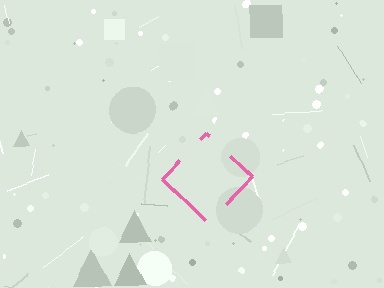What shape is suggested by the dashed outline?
The dashed outline suggests a diamond.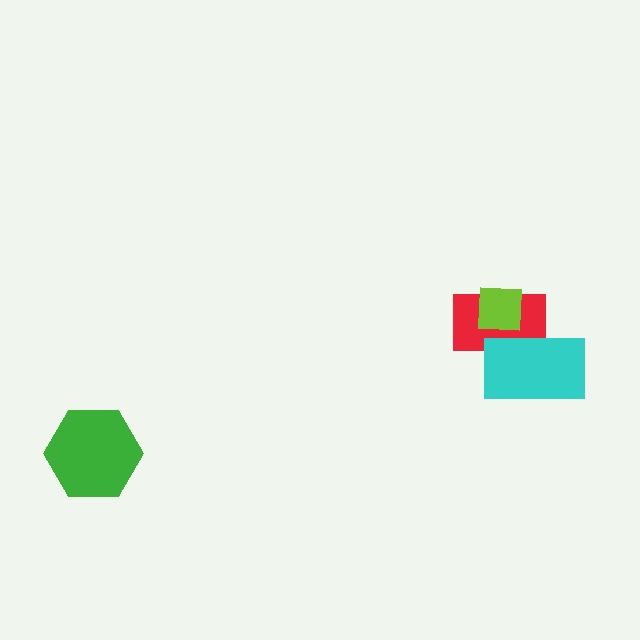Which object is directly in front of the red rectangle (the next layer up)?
The lime square is directly in front of the red rectangle.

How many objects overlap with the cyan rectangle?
2 objects overlap with the cyan rectangle.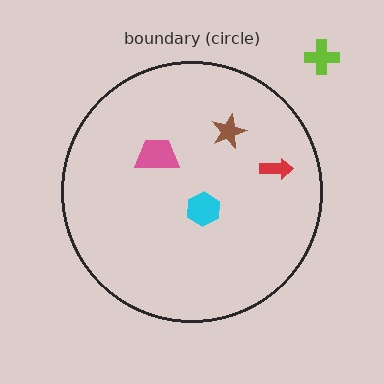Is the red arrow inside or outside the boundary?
Inside.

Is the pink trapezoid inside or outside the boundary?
Inside.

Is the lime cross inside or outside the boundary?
Outside.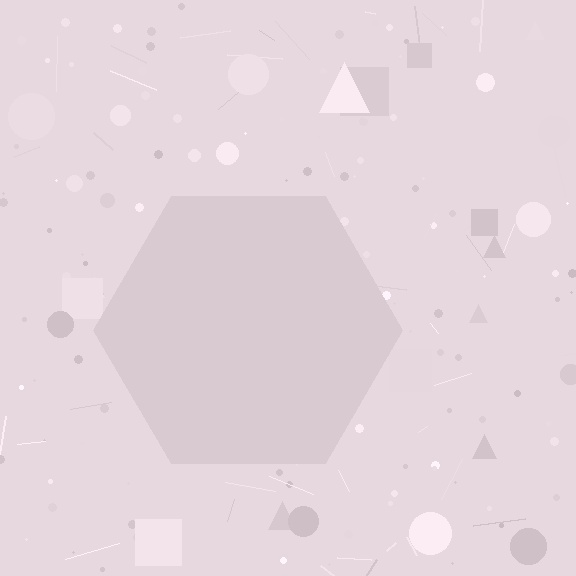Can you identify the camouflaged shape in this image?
The camouflaged shape is a hexagon.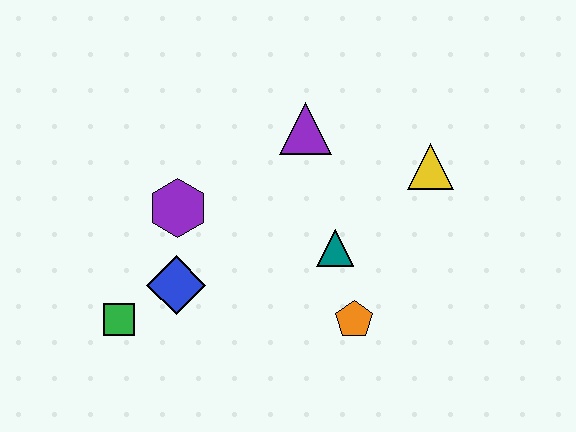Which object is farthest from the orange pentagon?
The green square is farthest from the orange pentagon.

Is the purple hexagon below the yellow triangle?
Yes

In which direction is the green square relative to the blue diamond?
The green square is to the left of the blue diamond.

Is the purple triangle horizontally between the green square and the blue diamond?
No